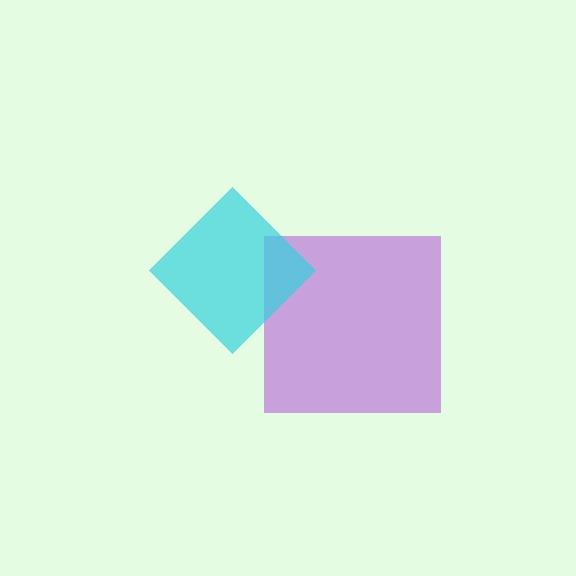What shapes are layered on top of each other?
The layered shapes are: a purple square, a cyan diamond.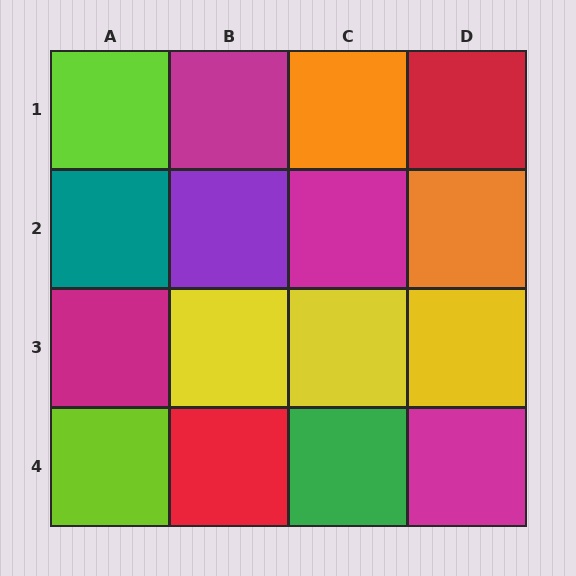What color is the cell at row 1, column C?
Orange.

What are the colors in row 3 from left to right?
Magenta, yellow, yellow, yellow.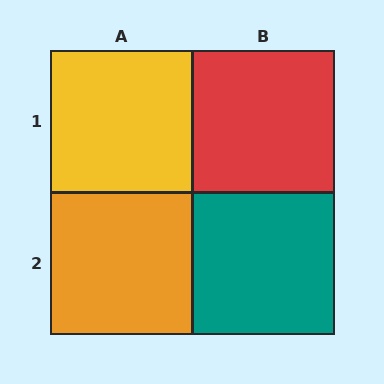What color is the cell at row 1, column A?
Yellow.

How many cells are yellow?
1 cell is yellow.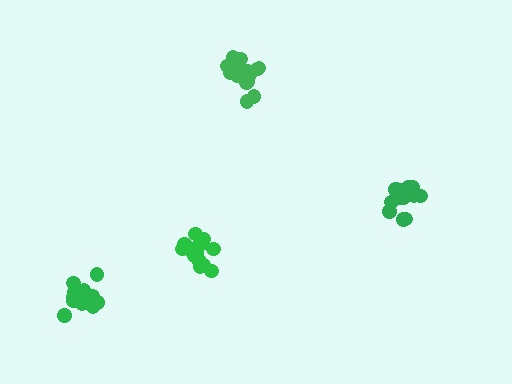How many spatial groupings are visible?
There are 4 spatial groupings.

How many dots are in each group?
Group 1: 17 dots, Group 2: 18 dots, Group 3: 17 dots, Group 4: 14 dots (66 total).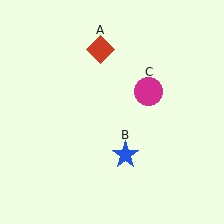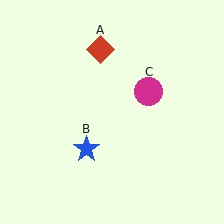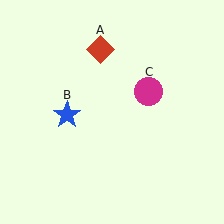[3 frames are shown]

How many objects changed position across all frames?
1 object changed position: blue star (object B).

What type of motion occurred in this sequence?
The blue star (object B) rotated clockwise around the center of the scene.